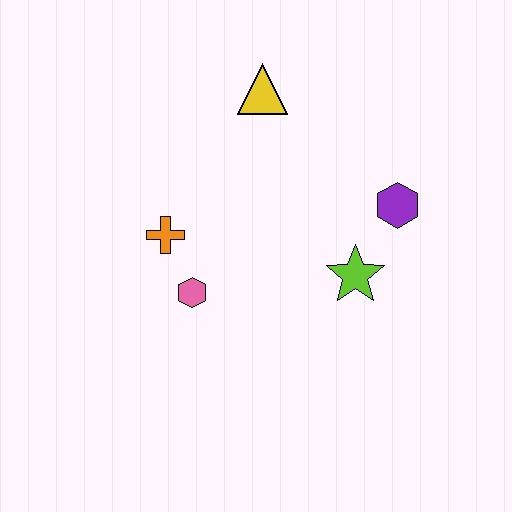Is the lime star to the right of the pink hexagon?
Yes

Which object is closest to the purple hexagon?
The lime star is closest to the purple hexagon.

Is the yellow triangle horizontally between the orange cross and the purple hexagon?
Yes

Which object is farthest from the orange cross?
The purple hexagon is farthest from the orange cross.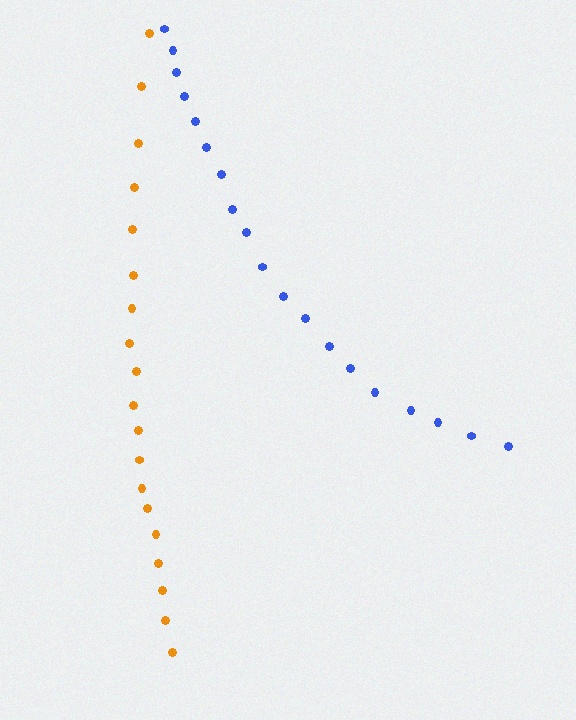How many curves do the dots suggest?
There are 2 distinct paths.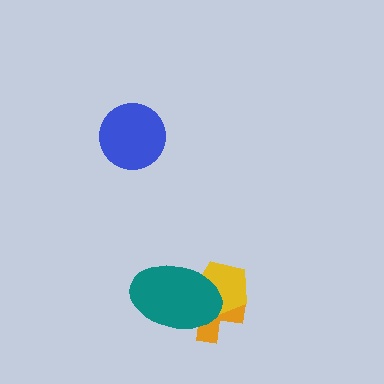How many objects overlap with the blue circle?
0 objects overlap with the blue circle.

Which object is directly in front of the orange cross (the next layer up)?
The yellow pentagon is directly in front of the orange cross.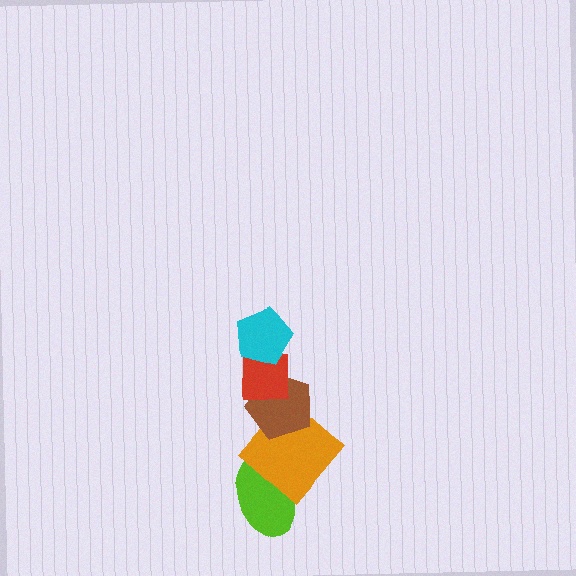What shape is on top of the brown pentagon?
The red square is on top of the brown pentagon.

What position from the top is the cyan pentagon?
The cyan pentagon is 1st from the top.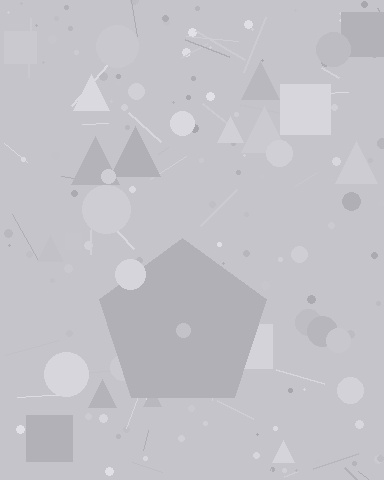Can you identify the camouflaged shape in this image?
The camouflaged shape is a pentagon.